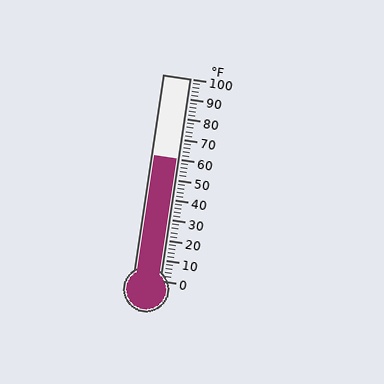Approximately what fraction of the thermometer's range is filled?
The thermometer is filled to approximately 60% of its range.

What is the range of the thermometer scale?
The thermometer scale ranges from 0°F to 100°F.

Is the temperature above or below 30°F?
The temperature is above 30°F.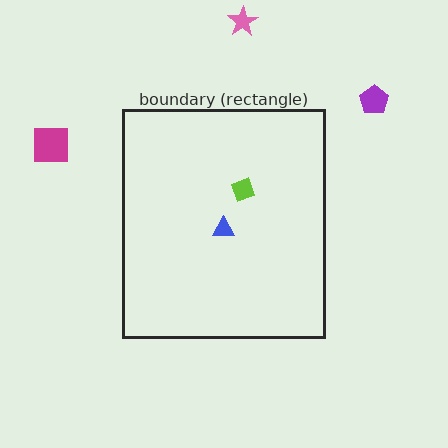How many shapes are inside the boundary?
2 inside, 3 outside.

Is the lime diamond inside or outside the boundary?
Inside.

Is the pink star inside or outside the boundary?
Outside.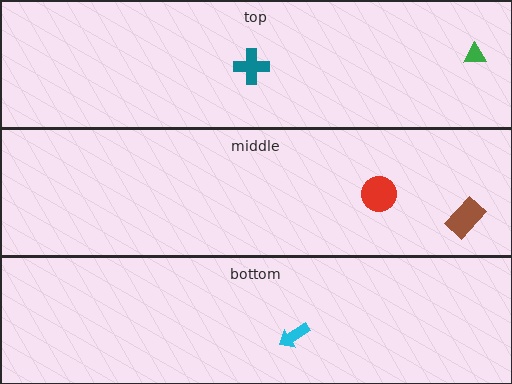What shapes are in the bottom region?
The cyan arrow.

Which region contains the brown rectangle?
The middle region.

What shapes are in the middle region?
The brown rectangle, the red circle.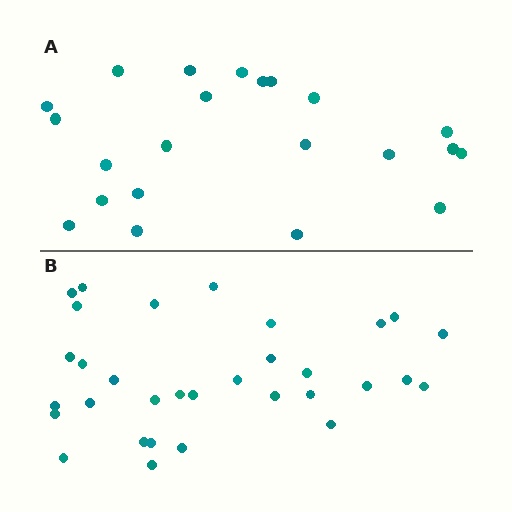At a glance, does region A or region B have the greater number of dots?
Region B (the bottom region) has more dots.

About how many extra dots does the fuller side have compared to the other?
Region B has roughly 10 or so more dots than region A.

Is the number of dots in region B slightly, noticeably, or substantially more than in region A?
Region B has substantially more. The ratio is roughly 1.5 to 1.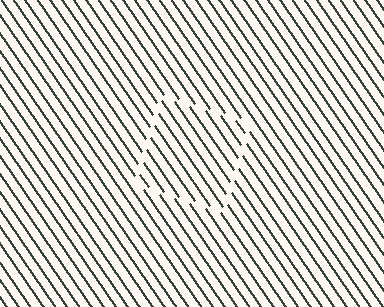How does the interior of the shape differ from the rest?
The interior of the shape contains the same grating, shifted by half a period — the contour is defined by the phase discontinuity where line-ends from the inner and outer gratings abut.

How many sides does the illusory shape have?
4 sides — the line-ends trace a square.